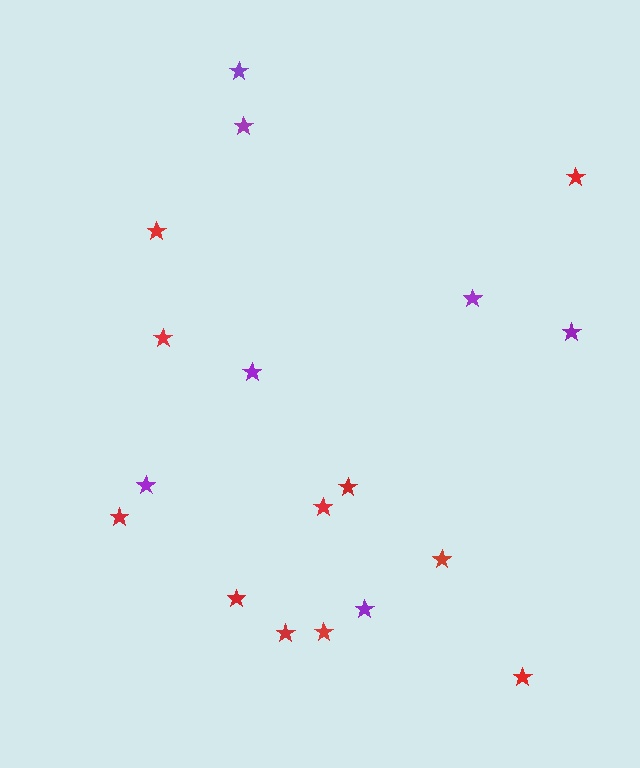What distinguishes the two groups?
There are 2 groups: one group of purple stars (7) and one group of red stars (11).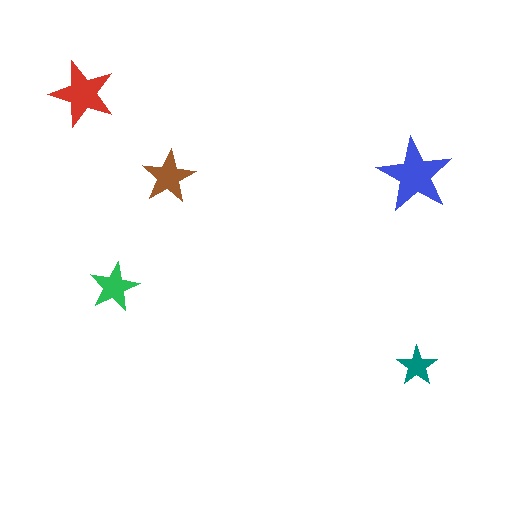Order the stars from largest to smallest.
the blue one, the red one, the brown one, the green one, the teal one.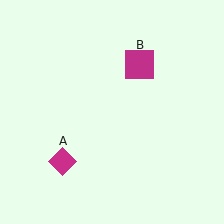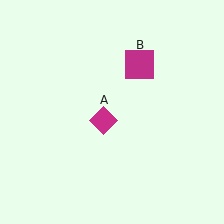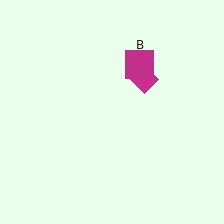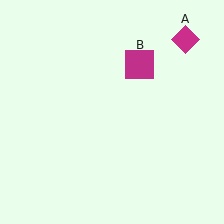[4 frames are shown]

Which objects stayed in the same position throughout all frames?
Magenta square (object B) remained stationary.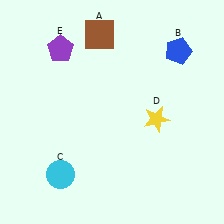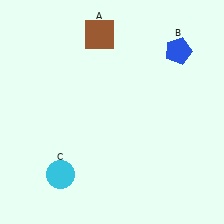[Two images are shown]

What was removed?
The purple pentagon (E), the yellow star (D) were removed in Image 2.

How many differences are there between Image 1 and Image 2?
There are 2 differences between the two images.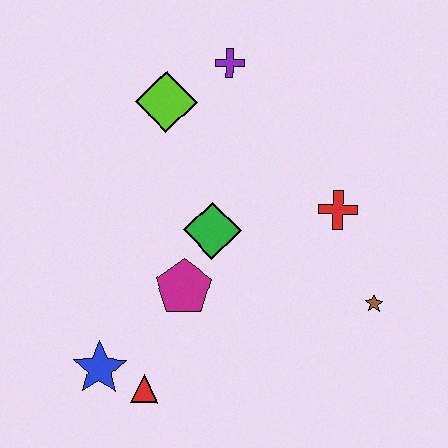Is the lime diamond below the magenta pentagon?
No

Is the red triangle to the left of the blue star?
No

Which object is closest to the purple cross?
The lime diamond is closest to the purple cross.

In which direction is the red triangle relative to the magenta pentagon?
The red triangle is below the magenta pentagon.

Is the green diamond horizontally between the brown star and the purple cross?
No